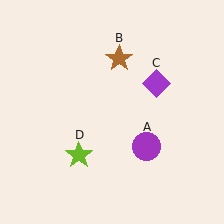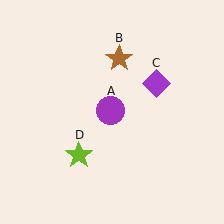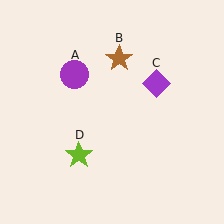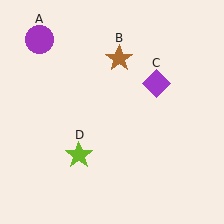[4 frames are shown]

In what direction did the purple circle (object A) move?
The purple circle (object A) moved up and to the left.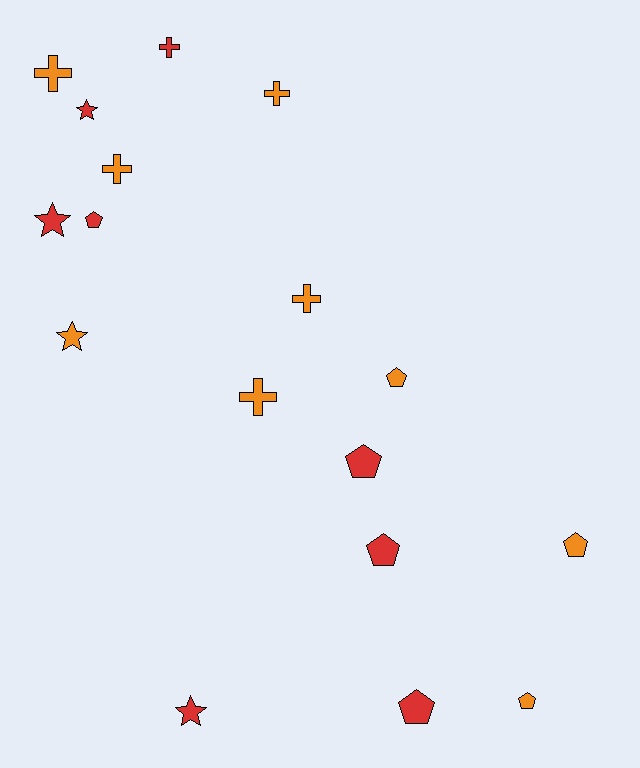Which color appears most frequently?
Orange, with 9 objects.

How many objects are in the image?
There are 17 objects.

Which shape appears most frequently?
Pentagon, with 7 objects.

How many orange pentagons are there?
There are 3 orange pentagons.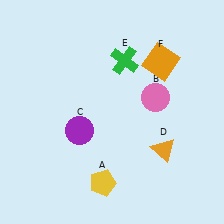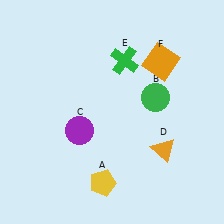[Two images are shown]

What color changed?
The circle (B) changed from pink in Image 1 to green in Image 2.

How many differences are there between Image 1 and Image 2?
There is 1 difference between the two images.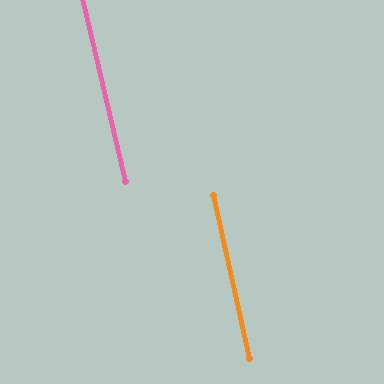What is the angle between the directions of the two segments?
Approximately 1 degree.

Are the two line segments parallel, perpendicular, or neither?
Parallel — their directions differ by only 0.8°.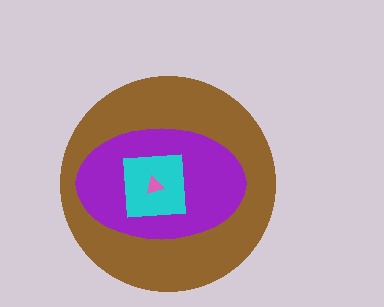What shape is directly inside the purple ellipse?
The cyan square.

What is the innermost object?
The pink triangle.